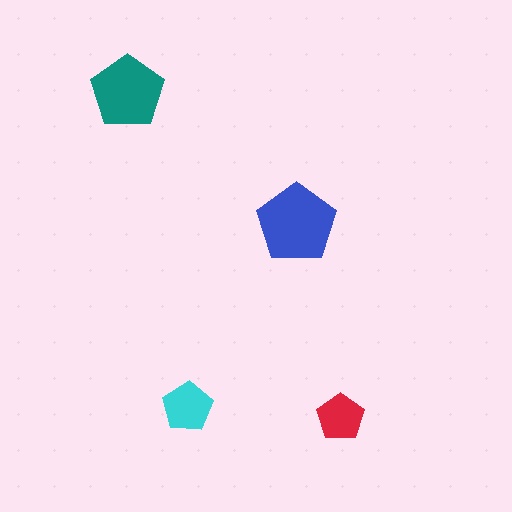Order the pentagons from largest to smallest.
the blue one, the teal one, the cyan one, the red one.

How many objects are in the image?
There are 4 objects in the image.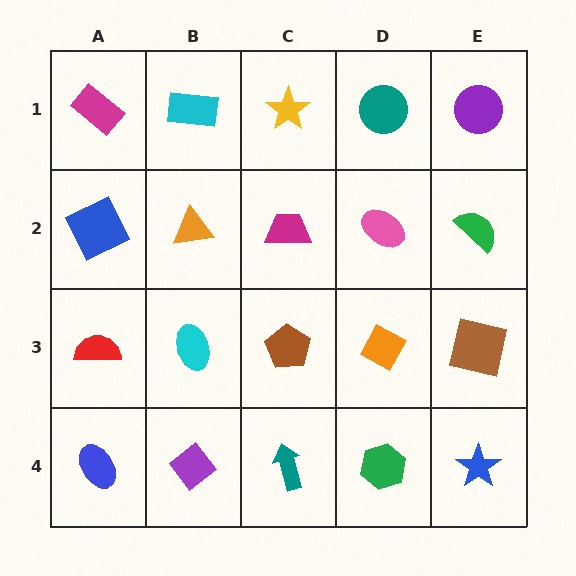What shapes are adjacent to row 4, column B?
A cyan ellipse (row 3, column B), a blue ellipse (row 4, column A), a teal arrow (row 4, column C).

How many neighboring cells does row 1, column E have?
2.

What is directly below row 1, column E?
A green semicircle.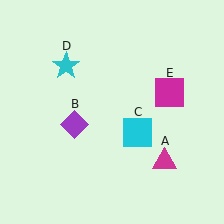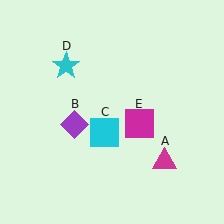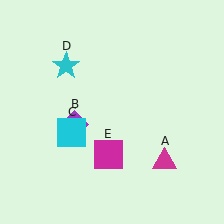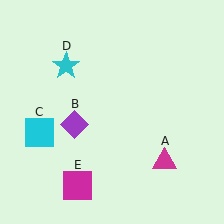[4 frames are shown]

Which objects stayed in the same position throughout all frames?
Magenta triangle (object A) and purple diamond (object B) and cyan star (object D) remained stationary.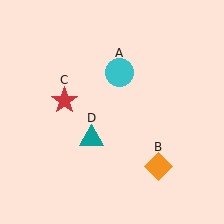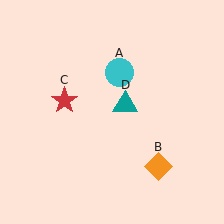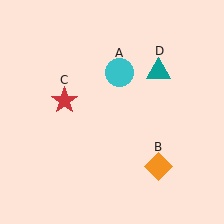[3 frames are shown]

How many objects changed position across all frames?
1 object changed position: teal triangle (object D).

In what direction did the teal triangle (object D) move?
The teal triangle (object D) moved up and to the right.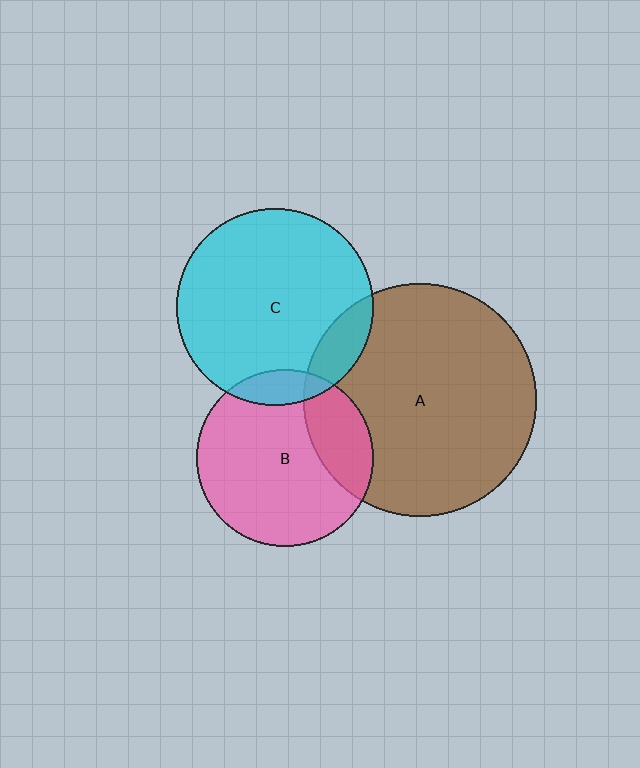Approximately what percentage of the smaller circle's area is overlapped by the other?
Approximately 10%.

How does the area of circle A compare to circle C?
Approximately 1.4 times.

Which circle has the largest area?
Circle A (brown).